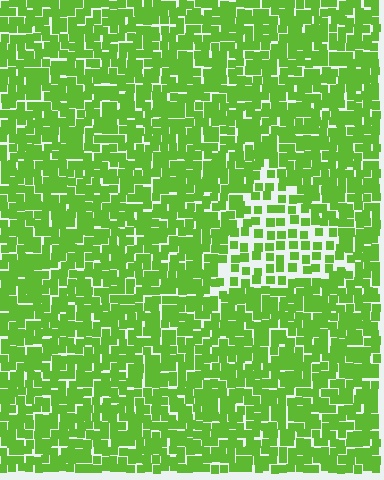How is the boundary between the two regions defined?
The boundary is defined by a change in element density (approximately 2.0x ratio). All elements are the same color, size, and shape.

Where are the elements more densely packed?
The elements are more densely packed outside the triangle boundary.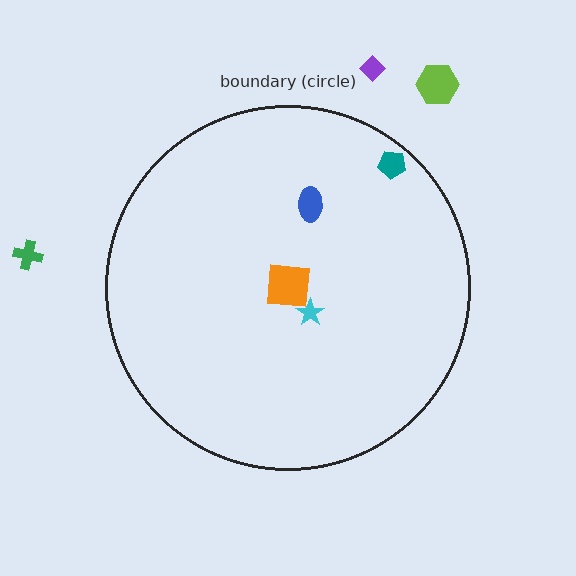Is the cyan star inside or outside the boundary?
Inside.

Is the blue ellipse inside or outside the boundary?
Inside.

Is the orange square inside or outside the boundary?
Inside.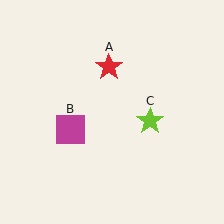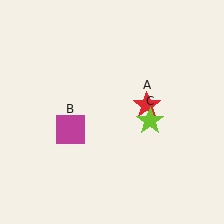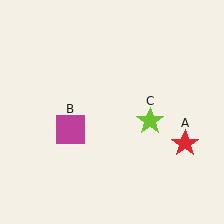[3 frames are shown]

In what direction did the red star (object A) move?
The red star (object A) moved down and to the right.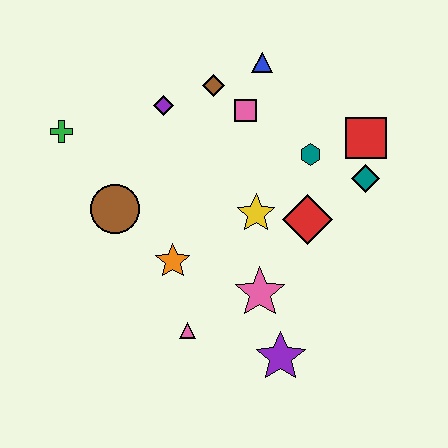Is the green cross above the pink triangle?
Yes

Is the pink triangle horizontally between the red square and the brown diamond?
No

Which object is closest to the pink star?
The purple star is closest to the pink star.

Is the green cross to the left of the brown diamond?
Yes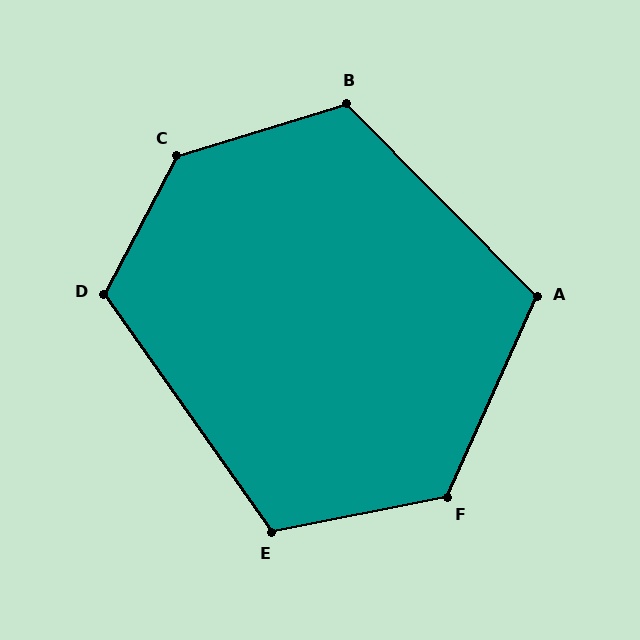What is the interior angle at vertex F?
Approximately 126 degrees (obtuse).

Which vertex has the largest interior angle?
C, at approximately 135 degrees.